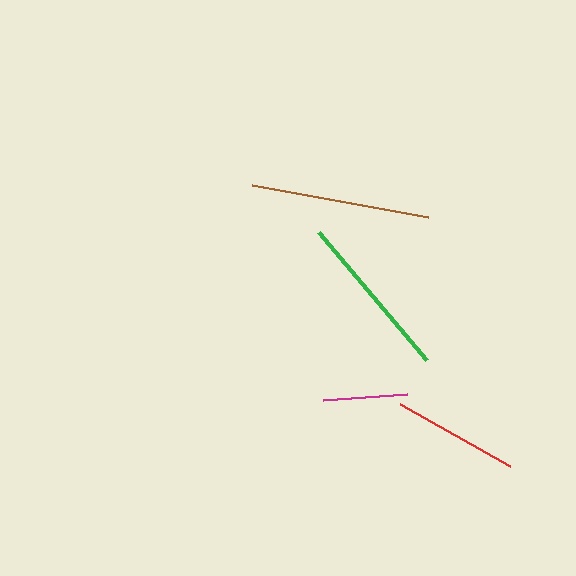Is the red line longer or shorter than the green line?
The green line is longer than the red line.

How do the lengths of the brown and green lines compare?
The brown and green lines are approximately the same length.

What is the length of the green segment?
The green segment is approximately 167 pixels long.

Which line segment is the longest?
The brown line is the longest at approximately 180 pixels.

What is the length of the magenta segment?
The magenta segment is approximately 85 pixels long.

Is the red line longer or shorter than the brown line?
The brown line is longer than the red line.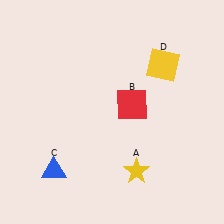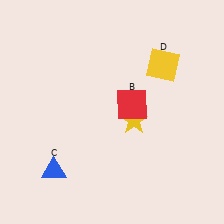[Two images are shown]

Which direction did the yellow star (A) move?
The yellow star (A) moved up.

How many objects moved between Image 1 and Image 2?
1 object moved between the two images.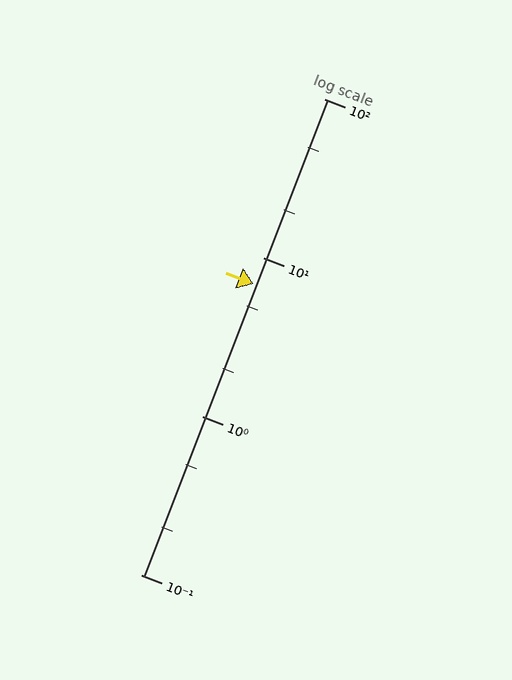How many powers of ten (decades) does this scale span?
The scale spans 3 decades, from 0.1 to 100.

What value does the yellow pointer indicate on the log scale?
The pointer indicates approximately 6.8.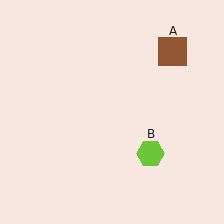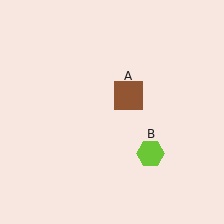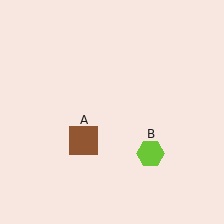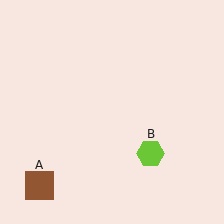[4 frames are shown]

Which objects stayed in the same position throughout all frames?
Lime hexagon (object B) remained stationary.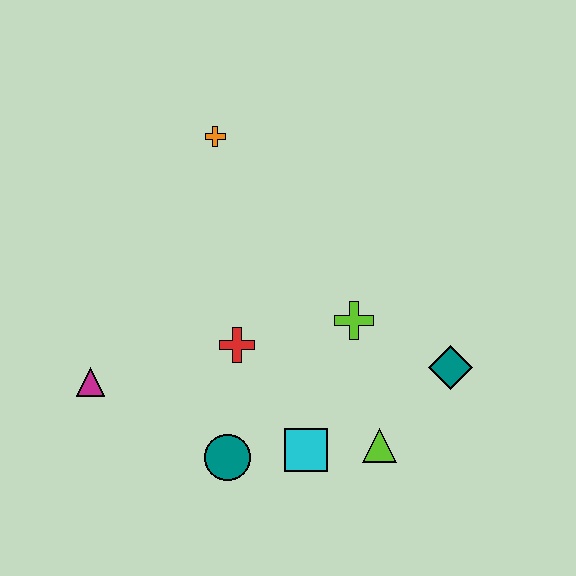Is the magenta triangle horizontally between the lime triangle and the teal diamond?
No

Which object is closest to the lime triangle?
The cyan square is closest to the lime triangle.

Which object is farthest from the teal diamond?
The magenta triangle is farthest from the teal diamond.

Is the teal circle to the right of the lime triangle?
No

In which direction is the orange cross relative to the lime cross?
The orange cross is above the lime cross.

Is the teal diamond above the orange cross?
No